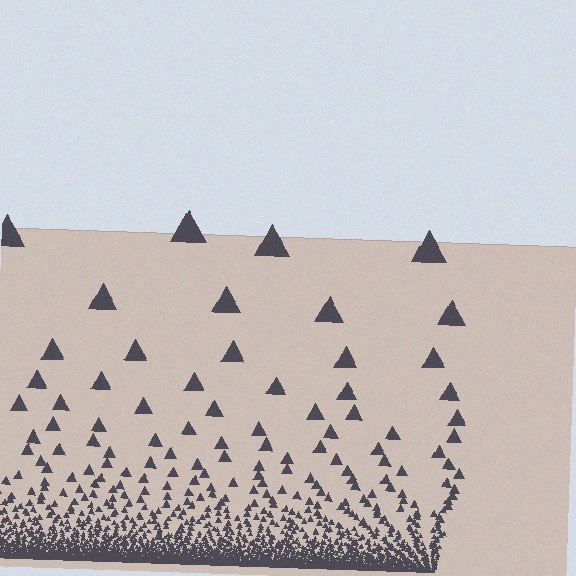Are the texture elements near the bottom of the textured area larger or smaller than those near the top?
Smaller. The gradient is inverted — elements near the bottom are smaller and denser.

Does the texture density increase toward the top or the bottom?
Density increases toward the bottom.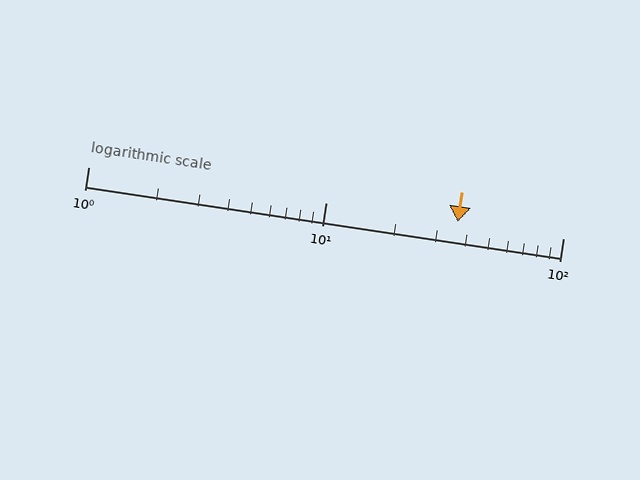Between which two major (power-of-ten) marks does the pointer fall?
The pointer is between 10 and 100.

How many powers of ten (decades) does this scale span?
The scale spans 2 decades, from 1 to 100.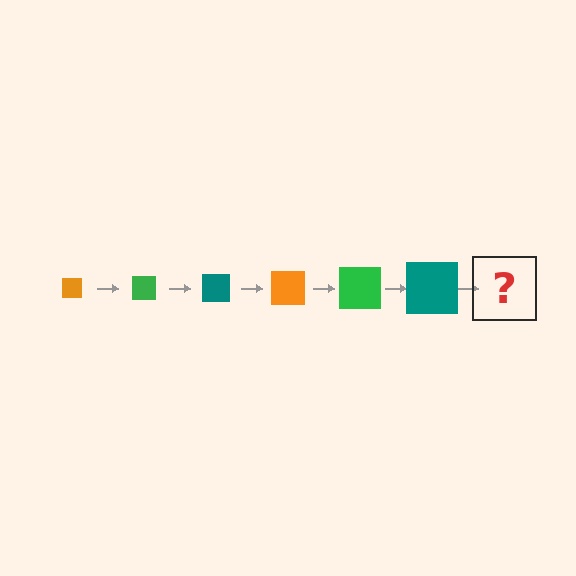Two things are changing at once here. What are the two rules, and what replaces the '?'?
The two rules are that the square grows larger each step and the color cycles through orange, green, and teal. The '?' should be an orange square, larger than the previous one.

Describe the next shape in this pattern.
It should be an orange square, larger than the previous one.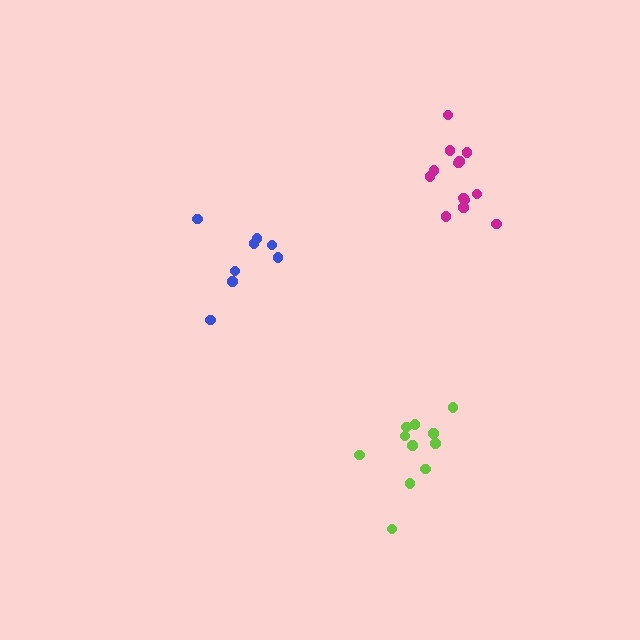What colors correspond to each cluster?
The clusters are colored: blue, lime, magenta.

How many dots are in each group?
Group 1: 8 dots, Group 2: 11 dots, Group 3: 13 dots (32 total).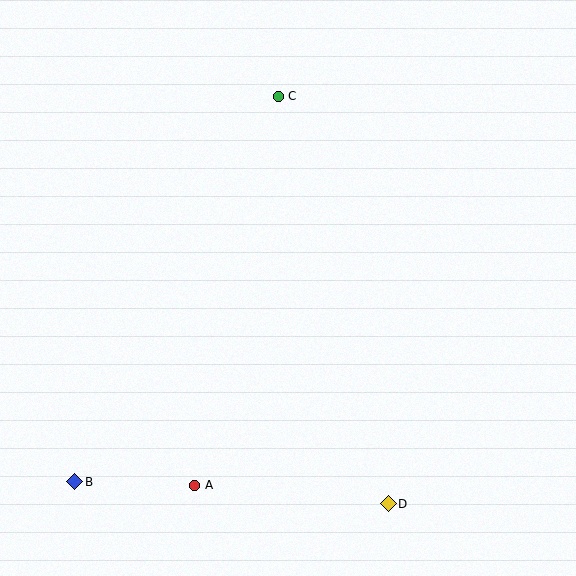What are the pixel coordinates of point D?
Point D is at (388, 504).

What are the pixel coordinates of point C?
Point C is at (278, 96).